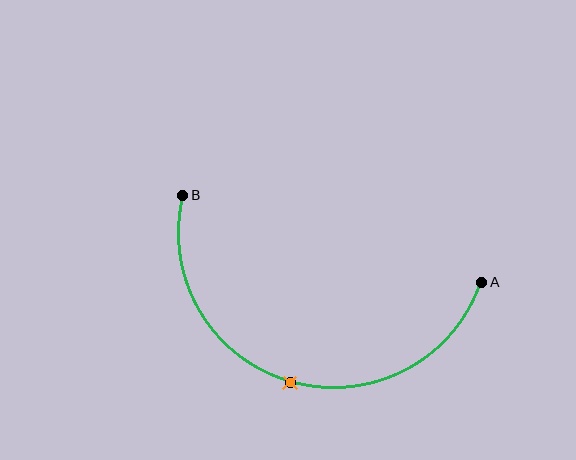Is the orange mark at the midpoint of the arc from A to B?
Yes. The orange mark lies on the arc at equal arc-length from both A and B — it is the arc midpoint.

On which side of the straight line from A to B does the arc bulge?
The arc bulges below the straight line connecting A and B.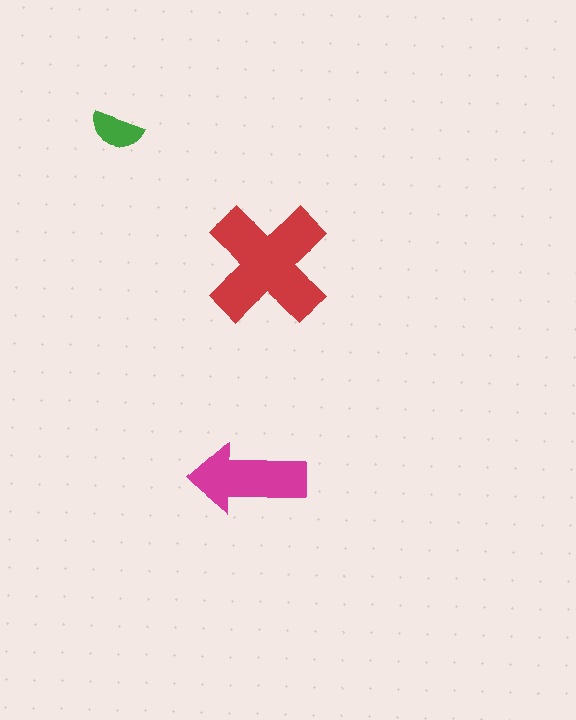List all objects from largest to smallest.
The red cross, the magenta arrow, the green semicircle.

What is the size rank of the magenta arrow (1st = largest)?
2nd.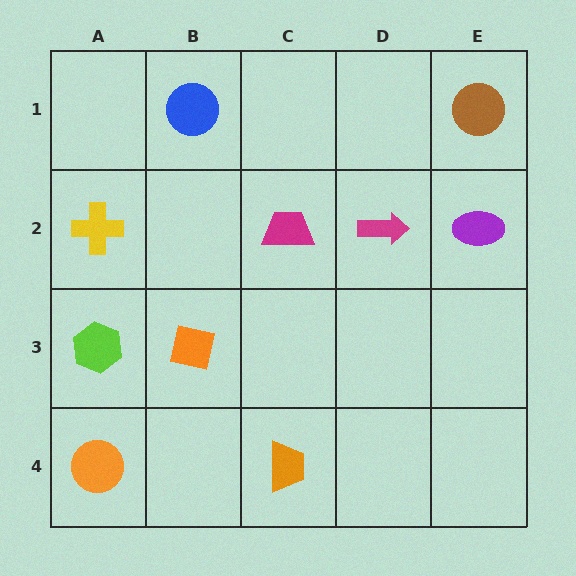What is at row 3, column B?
An orange square.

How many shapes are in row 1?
2 shapes.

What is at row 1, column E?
A brown circle.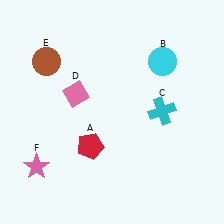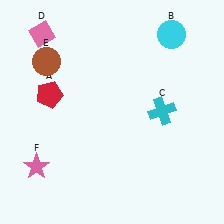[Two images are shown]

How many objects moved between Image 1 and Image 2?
3 objects moved between the two images.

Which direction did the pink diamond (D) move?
The pink diamond (D) moved up.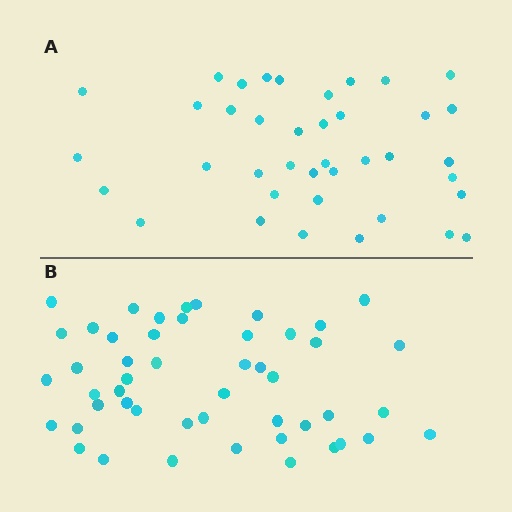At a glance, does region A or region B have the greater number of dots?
Region B (the bottom region) has more dots.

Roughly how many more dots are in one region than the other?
Region B has roughly 10 or so more dots than region A.